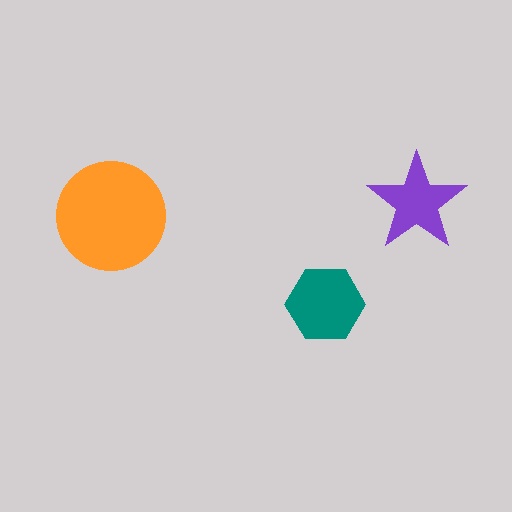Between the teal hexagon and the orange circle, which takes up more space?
The orange circle.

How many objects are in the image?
There are 3 objects in the image.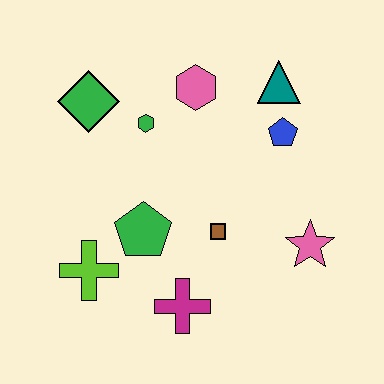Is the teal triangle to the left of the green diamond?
No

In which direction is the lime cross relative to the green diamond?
The lime cross is below the green diamond.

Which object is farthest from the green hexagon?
The pink star is farthest from the green hexagon.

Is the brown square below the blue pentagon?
Yes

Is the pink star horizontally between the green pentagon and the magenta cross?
No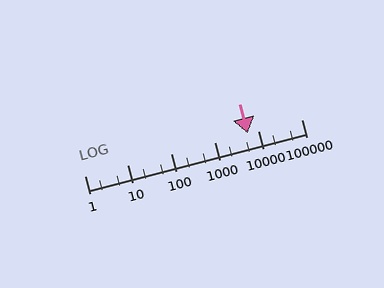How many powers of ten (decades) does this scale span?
The scale spans 5 decades, from 1 to 100000.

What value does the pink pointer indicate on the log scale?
The pointer indicates approximately 5700.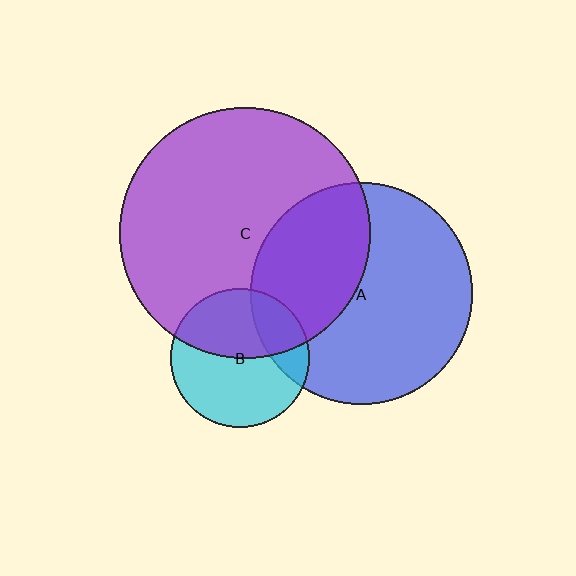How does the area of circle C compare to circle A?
Approximately 1.3 times.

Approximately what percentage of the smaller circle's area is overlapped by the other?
Approximately 40%.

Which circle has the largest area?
Circle C (purple).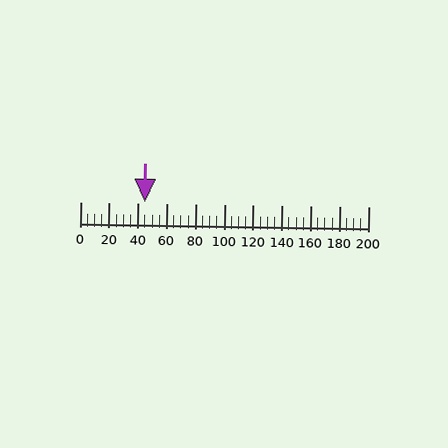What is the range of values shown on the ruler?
The ruler shows values from 0 to 200.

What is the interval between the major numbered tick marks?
The major tick marks are spaced 20 units apart.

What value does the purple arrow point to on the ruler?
The purple arrow points to approximately 45.